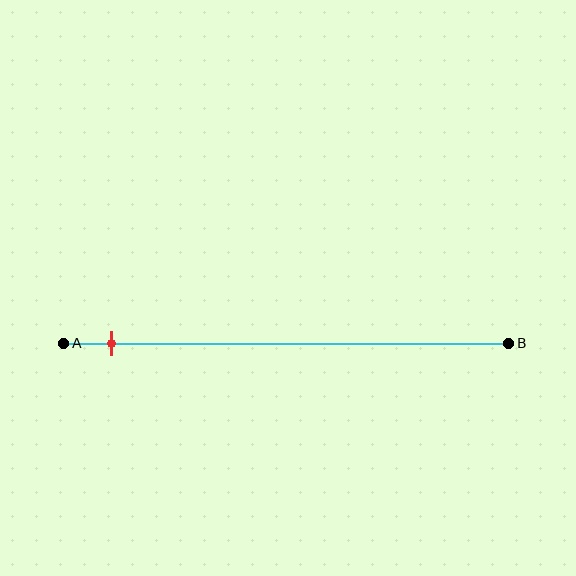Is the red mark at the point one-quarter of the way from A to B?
No, the mark is at about 10% from A, not at the 25% one-quarter point.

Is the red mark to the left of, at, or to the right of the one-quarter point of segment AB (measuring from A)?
The red mark is to the left of the one-quarter point of segment AB.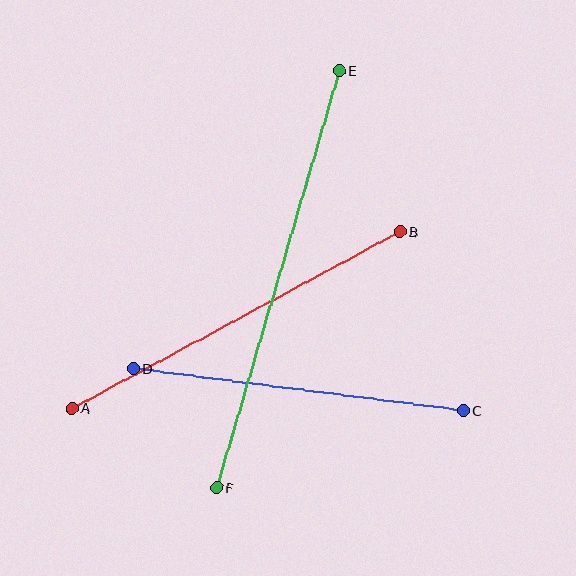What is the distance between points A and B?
The distance is approximately 373 pixels.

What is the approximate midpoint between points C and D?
The midpoint is at approximately (298, 389) pixels.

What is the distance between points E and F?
The distance is approximately 435 pixels.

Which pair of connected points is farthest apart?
Points E and F are farthest apart.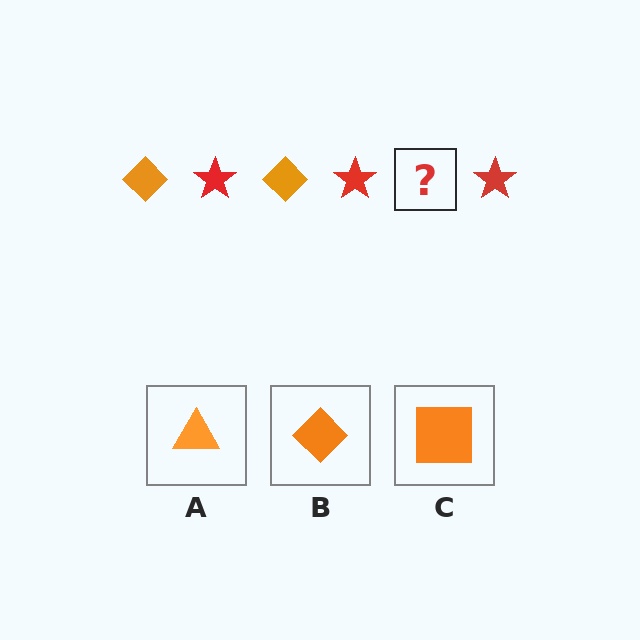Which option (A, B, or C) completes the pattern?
B.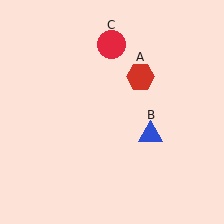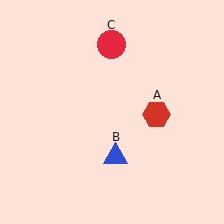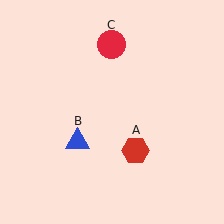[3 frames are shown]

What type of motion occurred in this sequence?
The red hexagon (object A), blue triangle (object B) rotated clockwise around the center of the scene.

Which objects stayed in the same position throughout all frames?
Red circle (object C) remained stationary.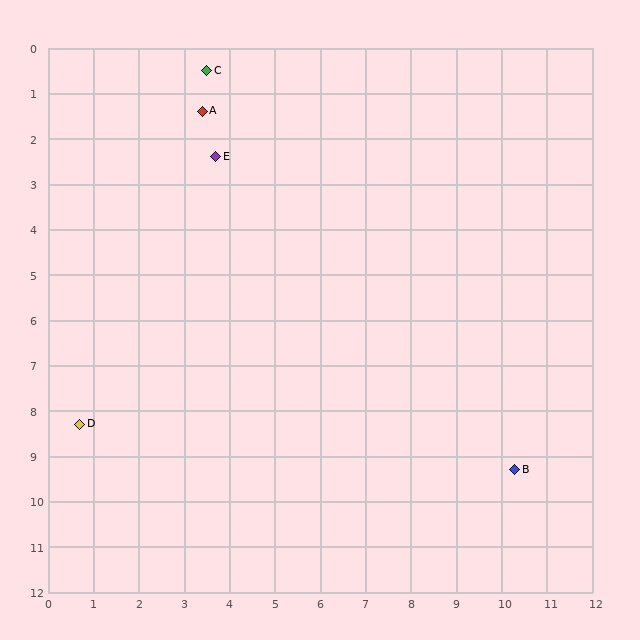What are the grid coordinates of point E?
Point E is at approximately (3.7, 2.4).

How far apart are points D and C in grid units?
Points D and C are about 8.3 grid units apart.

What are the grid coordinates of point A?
Point A is at approximately (3.4, 1.4).